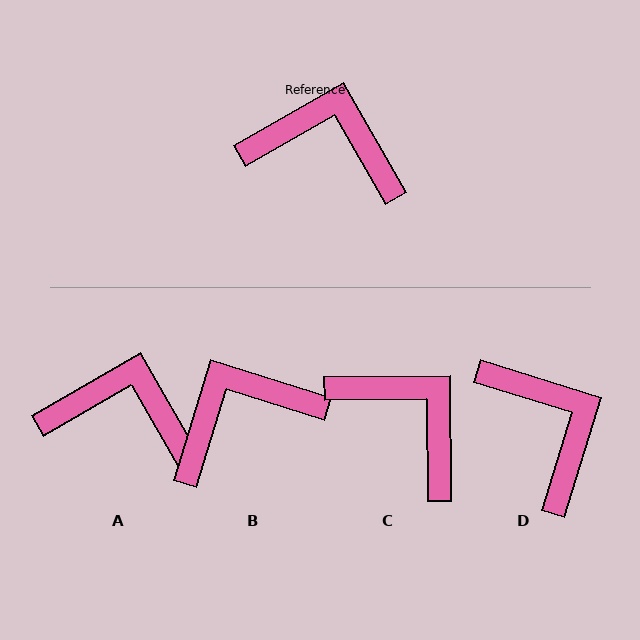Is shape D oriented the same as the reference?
No, it is off by about 47 degrees.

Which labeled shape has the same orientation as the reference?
A.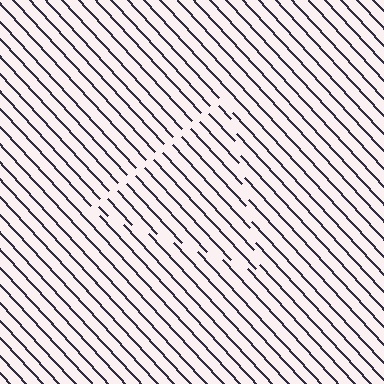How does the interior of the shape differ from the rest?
The interior of the shape contains the same grating, shifted by half a period — the contour is defined by the phase discontinuity where line-ends from the inner and outer gratings abut.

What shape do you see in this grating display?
An illusory triangle. The interior of the shape contains the same grating, shifted by half a period — the contour is defined by the phase discontinuity where line-ends from the inner and outer gratings abut.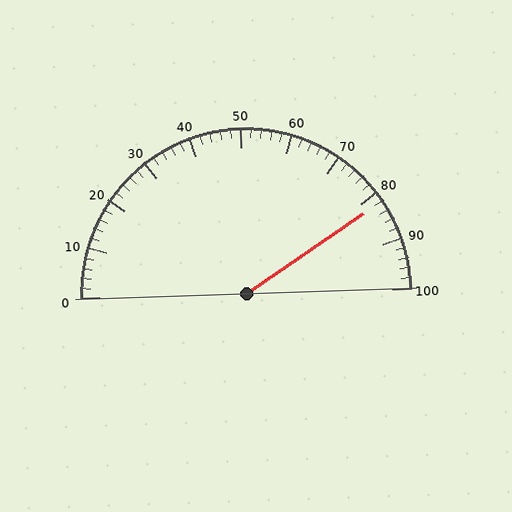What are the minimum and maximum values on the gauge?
The gauge ranges from 0 to 100.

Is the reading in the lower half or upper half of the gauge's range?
The reading is in the upper half of the range (0 to 100).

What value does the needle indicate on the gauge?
The needle indicates approximately 82.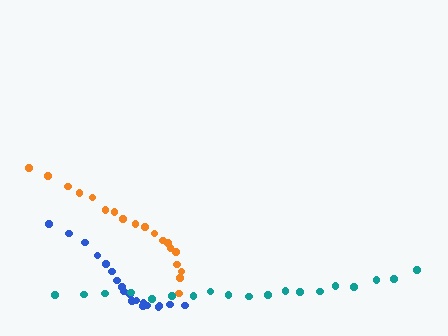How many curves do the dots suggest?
There are 3 distinct paths.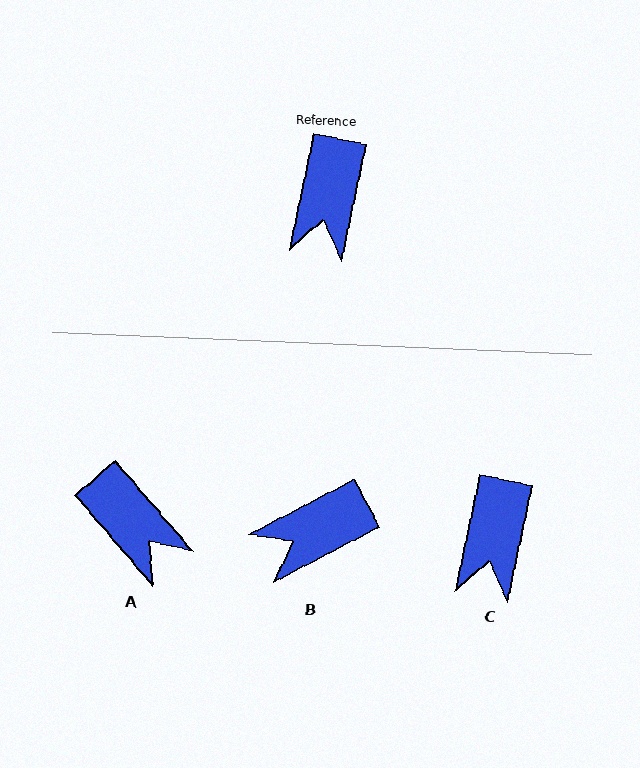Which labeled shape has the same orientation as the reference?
C.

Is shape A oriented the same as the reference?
No, it is off by about 52 degrees.